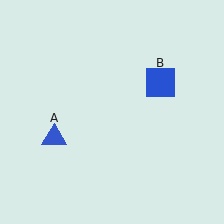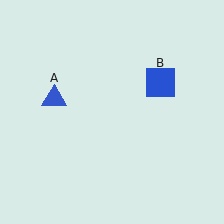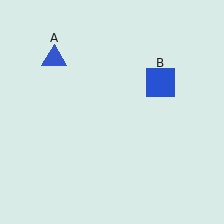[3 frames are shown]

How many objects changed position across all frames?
1 object changed position: blue triangle (object A).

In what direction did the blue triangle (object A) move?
The blue triangle (object A) moved up.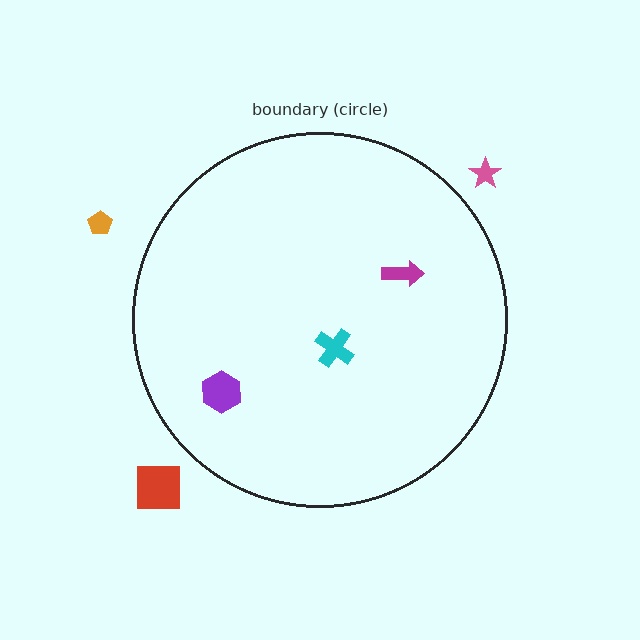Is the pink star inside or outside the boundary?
Outside.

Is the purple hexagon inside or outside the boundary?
Inside.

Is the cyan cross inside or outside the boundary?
Inside.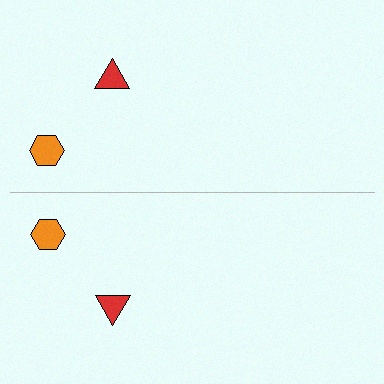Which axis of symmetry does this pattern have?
The pattern has a horizontal axis of symmetry running through the center of the image.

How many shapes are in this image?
There are 4 shapes in this image.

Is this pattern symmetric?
Yes, this pattern has bilateral (reflection) symmetry.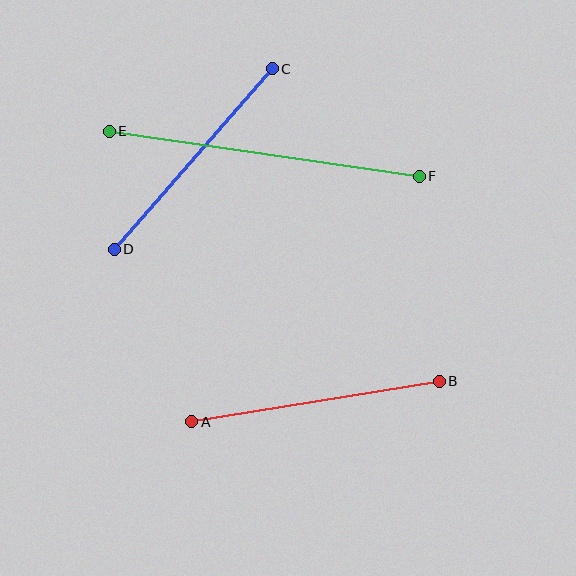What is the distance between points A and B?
The distance is approximately 250 pixels.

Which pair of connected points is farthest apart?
Points E and F are farthest apart.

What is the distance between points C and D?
The distance is approximately 240 pixels.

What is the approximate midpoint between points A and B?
The midpoint is at approximately (315, 401) pixels.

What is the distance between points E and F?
The distance is approximately 313 pixels.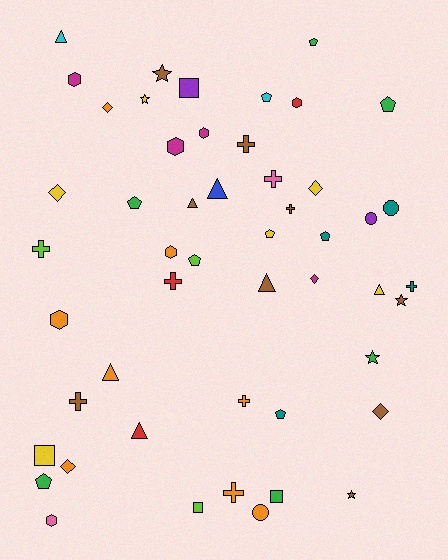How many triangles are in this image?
There are 7 triangles.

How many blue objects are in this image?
There is 1 blue object.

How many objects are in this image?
There are 50 objects.